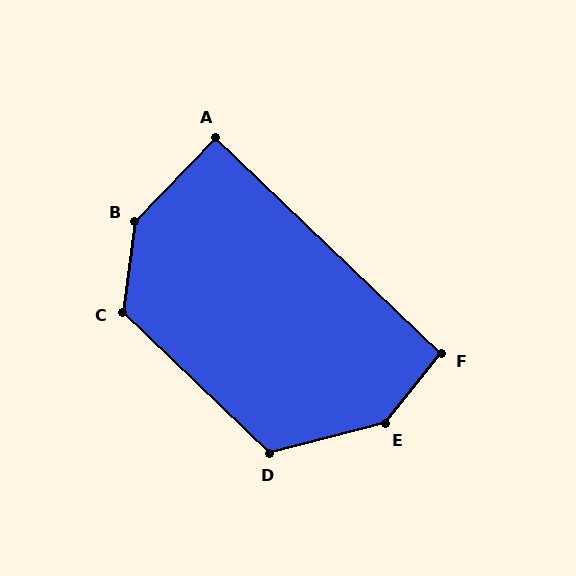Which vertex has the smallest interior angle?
A, at approximately 90 degrees.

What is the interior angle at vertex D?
Approximately 121 degrees (obtuse).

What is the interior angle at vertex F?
Approximately 95 degrees (obtuse).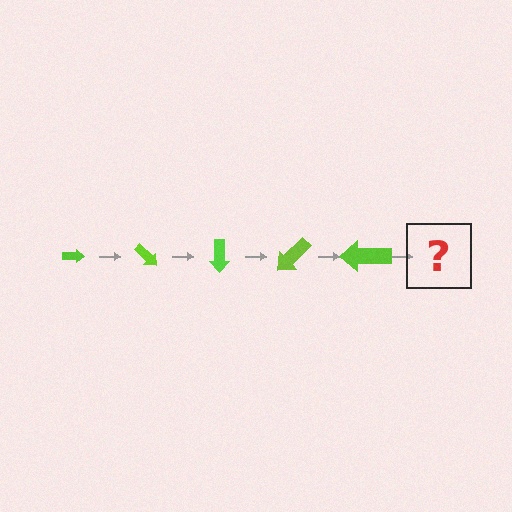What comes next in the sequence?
The next element should be an arrow, larger than the previous one and rotated 225 degrees from the start.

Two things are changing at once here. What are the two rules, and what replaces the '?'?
The two rules are that the arrow grows larger each step and it rotates 45 degrees each step. The '?' should be an arrow, larger than the previous one and rotated 225 degrees from the start.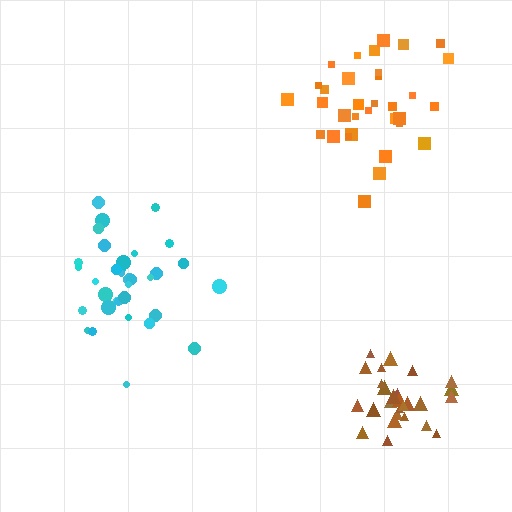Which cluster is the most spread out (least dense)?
Orange.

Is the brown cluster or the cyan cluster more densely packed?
Brown.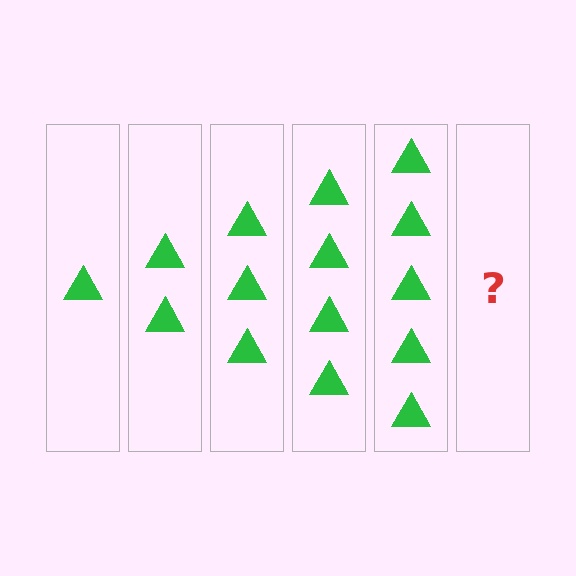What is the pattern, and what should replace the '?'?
The pattern is that each step adds one more triangle. The '?' should be 6 triangles.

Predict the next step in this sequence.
The next step is 6 triangles.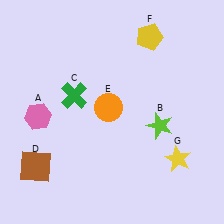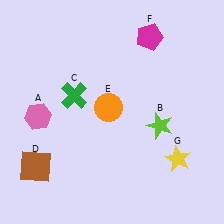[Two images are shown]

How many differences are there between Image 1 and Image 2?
There is 1 difference between the two images.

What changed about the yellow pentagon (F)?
In Image 1, F is yellow. In Image 2, it changed to magenta.